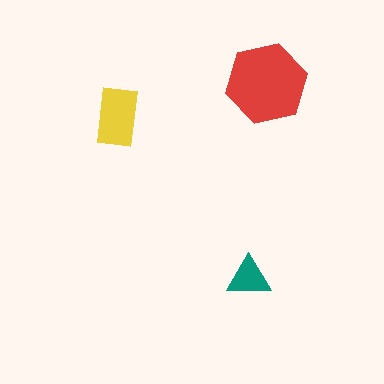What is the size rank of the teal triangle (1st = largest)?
3rd.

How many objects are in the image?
There are 3 objects in the image.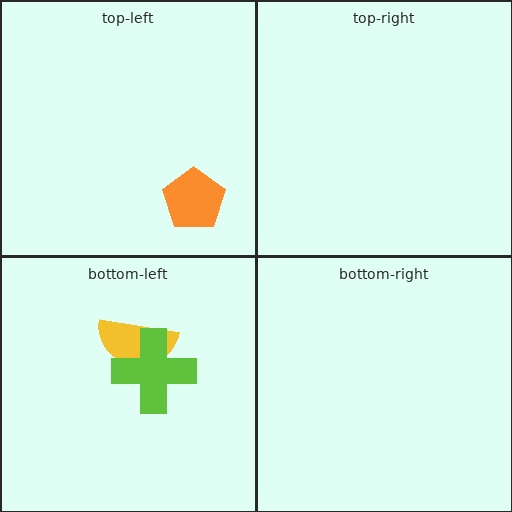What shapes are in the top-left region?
The orange pentagon.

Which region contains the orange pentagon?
The top-left region.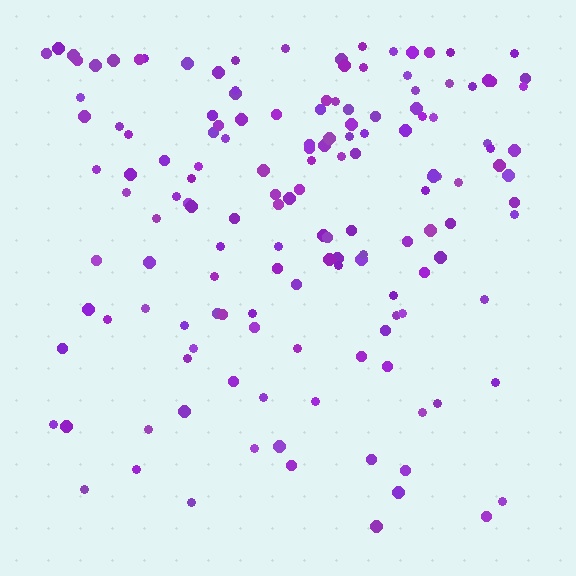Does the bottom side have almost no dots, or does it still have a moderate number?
Still a moderate number, just noticeably fewer than the top.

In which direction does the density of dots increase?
From bottom to top, with the top side densest.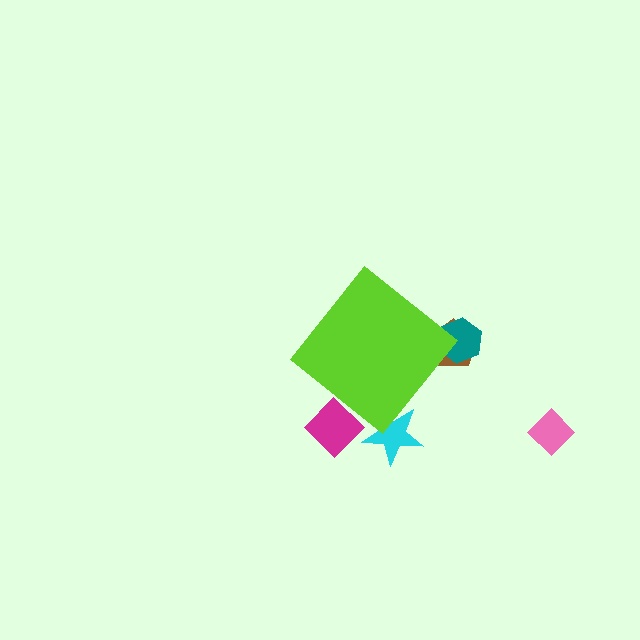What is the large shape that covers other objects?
A lime diamond.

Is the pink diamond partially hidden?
No, the pink diamond is fully visible.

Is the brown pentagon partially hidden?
Yes, the brown pentagon is partially hidden behind the lime diamond.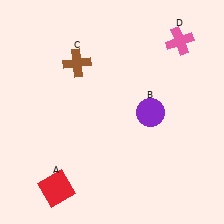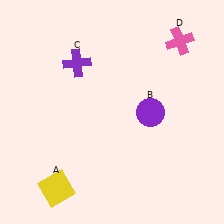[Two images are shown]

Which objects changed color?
A changed from red to yellow. C changed from brown to purple.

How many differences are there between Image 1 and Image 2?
There are 2 differences between the two images.